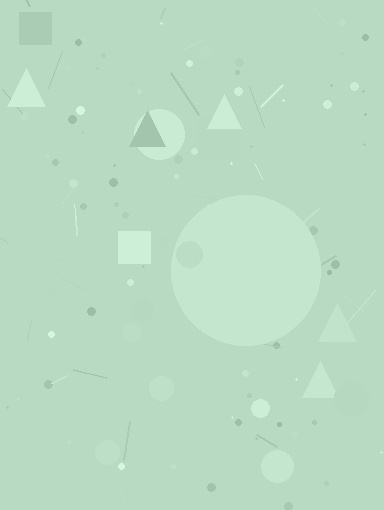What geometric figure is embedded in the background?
A circle is embedded in the background.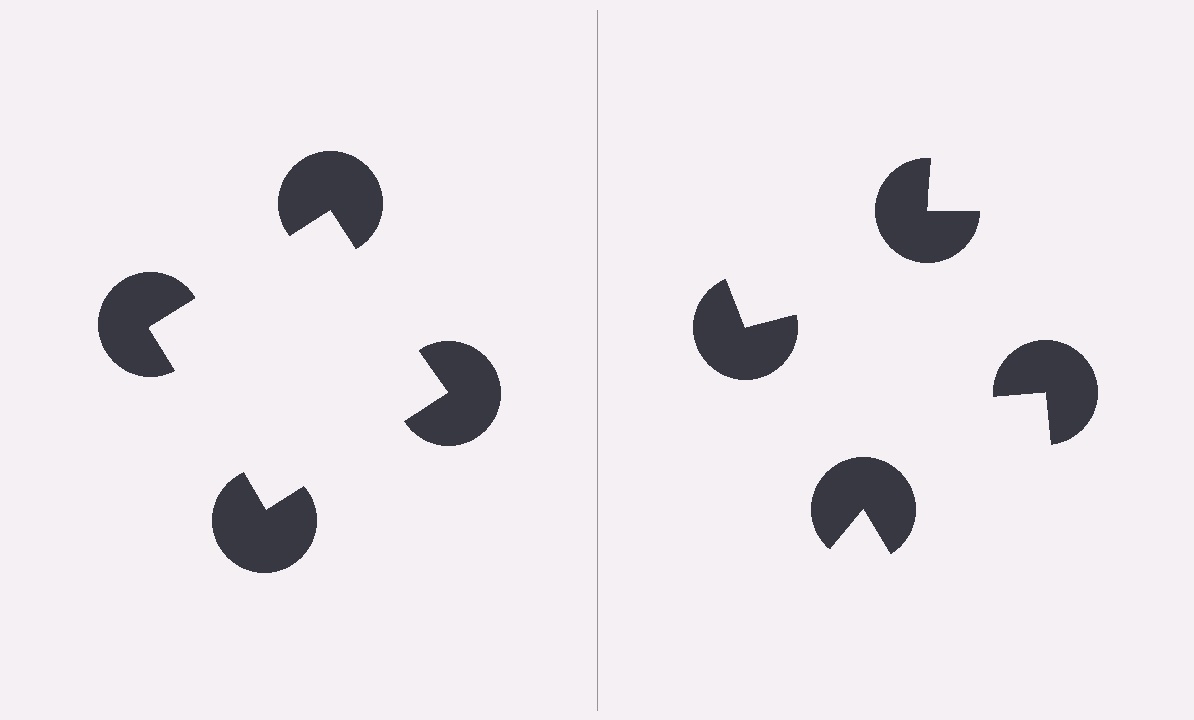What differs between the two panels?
The pac-man discs are positioned identically on both sides; only the wedge orientations differ. On the left they align to a square; on the right they are misaligned.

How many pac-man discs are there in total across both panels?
8 — 4 on each side.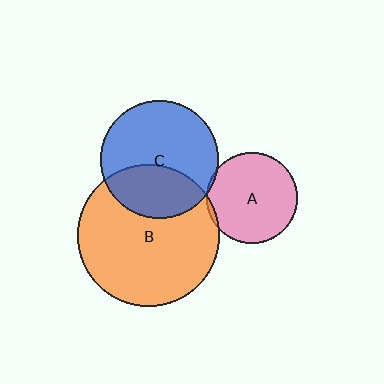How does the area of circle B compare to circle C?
Approximately 1.4 times.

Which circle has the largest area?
Circle B (orange).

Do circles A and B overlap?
Yes.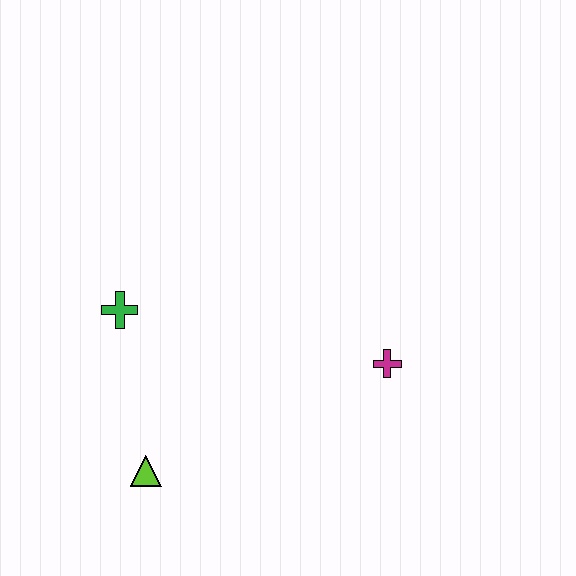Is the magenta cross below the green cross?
Yes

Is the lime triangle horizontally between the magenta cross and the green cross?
Yes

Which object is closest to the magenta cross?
The lime triangle is closest to the magenta cross.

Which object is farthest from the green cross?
The magenta cross is farthest from the green cross.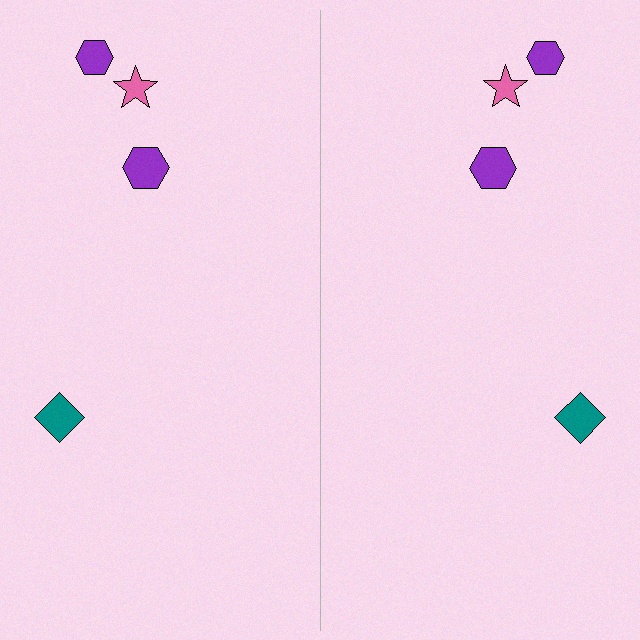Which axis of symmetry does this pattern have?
The pattern has a vertical axis of symmetry running through the center of the image.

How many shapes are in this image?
There are 8 shapes in this image.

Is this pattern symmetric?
Yes, this pattern has bilateral (reflection) symmetry.